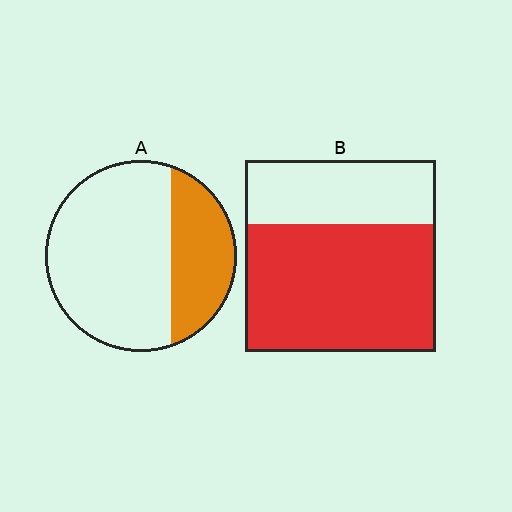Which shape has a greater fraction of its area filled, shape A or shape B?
Shape B.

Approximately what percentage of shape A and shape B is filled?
A is approximately 30% and B is approximately 65%.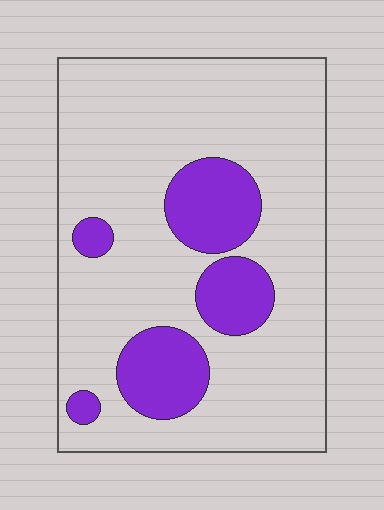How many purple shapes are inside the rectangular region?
5.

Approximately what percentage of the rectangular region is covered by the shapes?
Approximately 20%.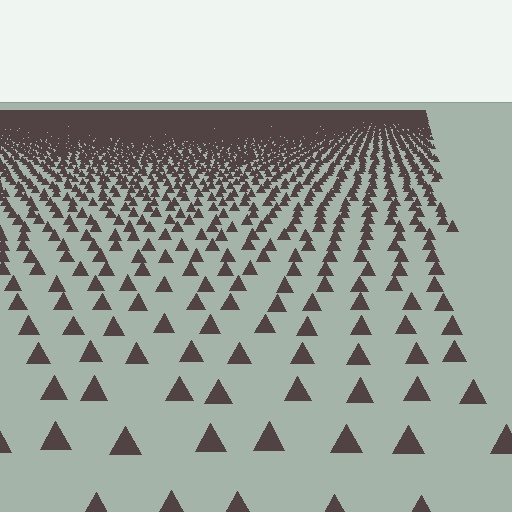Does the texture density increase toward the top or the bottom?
Density increases toward the top.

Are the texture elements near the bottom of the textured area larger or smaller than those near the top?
Larger. Near the bottom, elements are closer to the viewer and appear at a bigger on-screen size.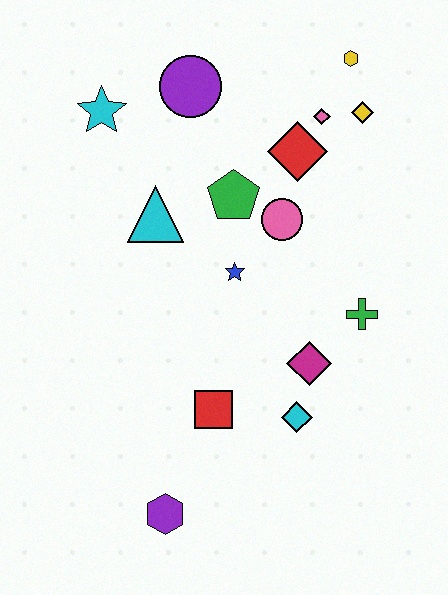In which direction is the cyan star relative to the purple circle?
The cyan star is to the left of the purple circle.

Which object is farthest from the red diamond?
The purple hexagon is farthest from the red diamond.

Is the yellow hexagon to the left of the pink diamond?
No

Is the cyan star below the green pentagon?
No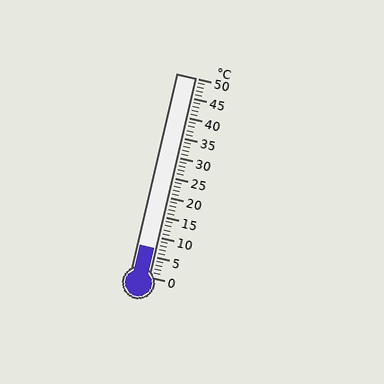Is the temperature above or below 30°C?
The temperature is below 30°C.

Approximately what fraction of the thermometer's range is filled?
The thermometer is filled to approximately 15% of its range.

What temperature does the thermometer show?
The thermometer shows approximately 7°C.